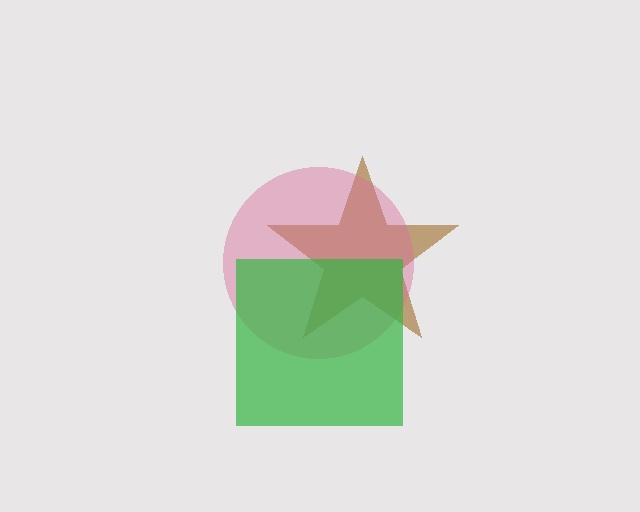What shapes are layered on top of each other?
The layered shapes are: a brown star, a pink circle, a green square.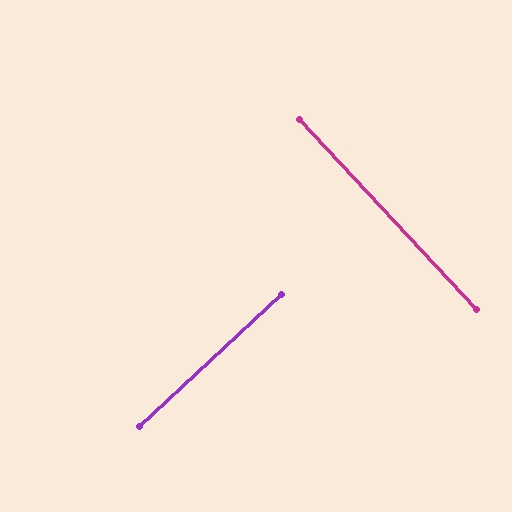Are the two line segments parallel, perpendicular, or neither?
Perpendicular — they meet at approximately 90°.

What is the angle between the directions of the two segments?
Approximately 90 degrees.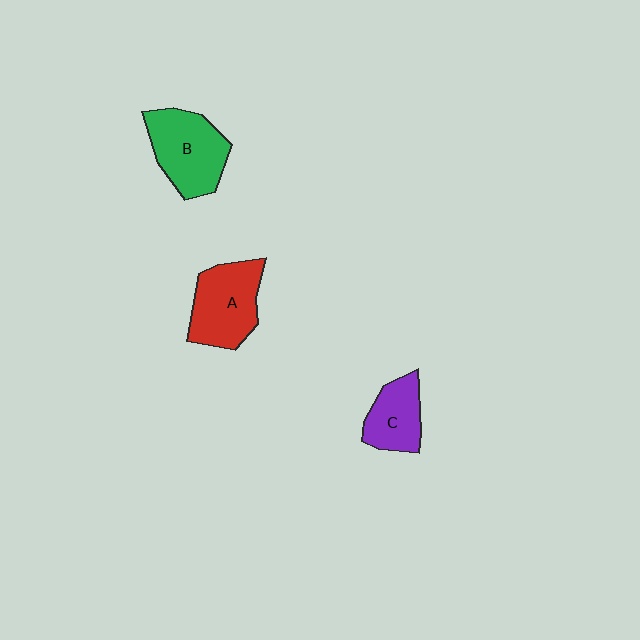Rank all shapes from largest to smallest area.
From largest to smallest: B (green), A (red), C (purple).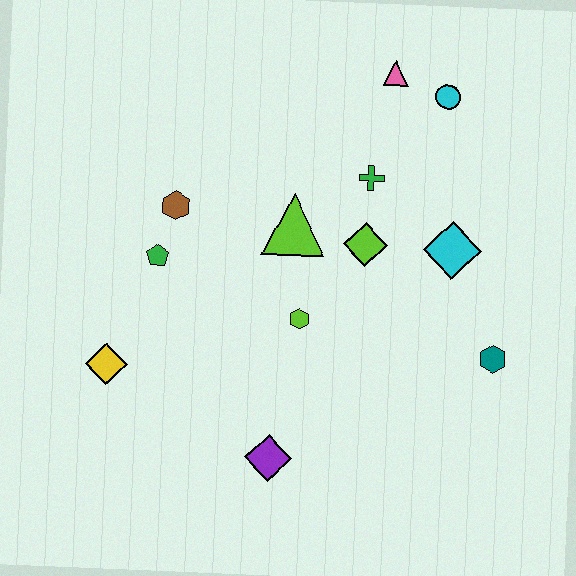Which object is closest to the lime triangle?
The lime diamond is closest to the lime triangle.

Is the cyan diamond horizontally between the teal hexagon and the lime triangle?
Yes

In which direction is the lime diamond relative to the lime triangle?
The lime diamond is to the right of the lime triangle.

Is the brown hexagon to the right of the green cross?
No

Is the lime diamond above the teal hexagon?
Yes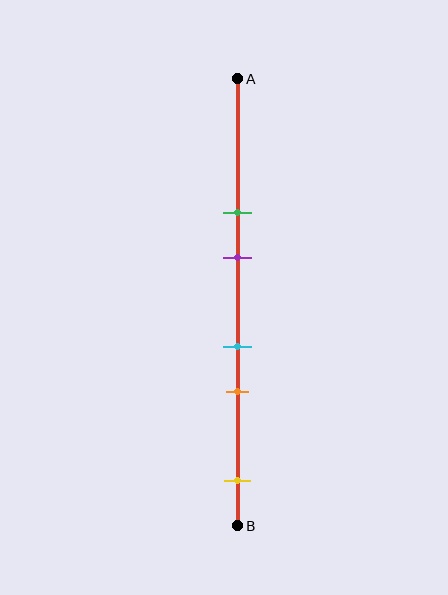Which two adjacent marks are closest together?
The cyan and orange marks are the closest adjacent pair.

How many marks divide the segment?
There are 5 marks dividing the segment.